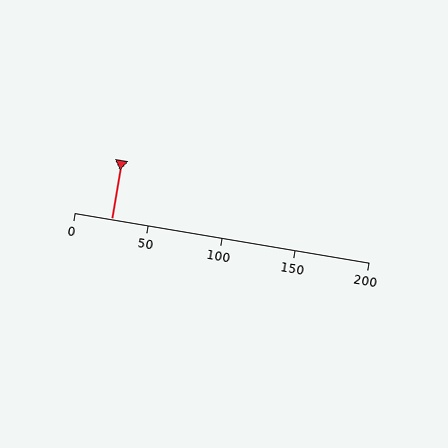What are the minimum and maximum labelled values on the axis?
The axis runs from 0 to 200.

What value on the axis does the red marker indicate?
The marker indicates approximately 25.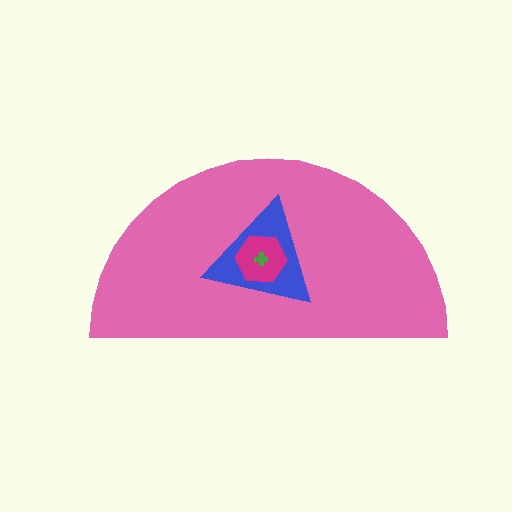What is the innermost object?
The green cross.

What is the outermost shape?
The pink semicircle.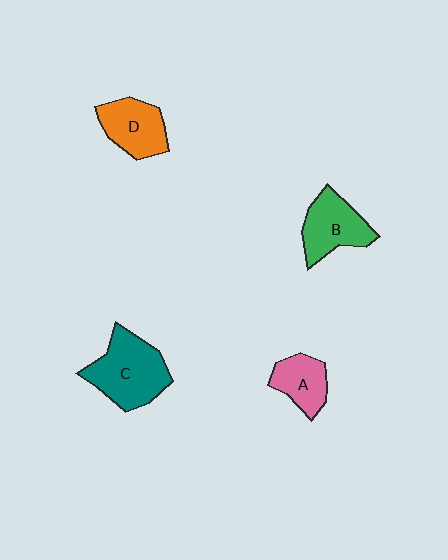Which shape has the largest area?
Shape C (teal).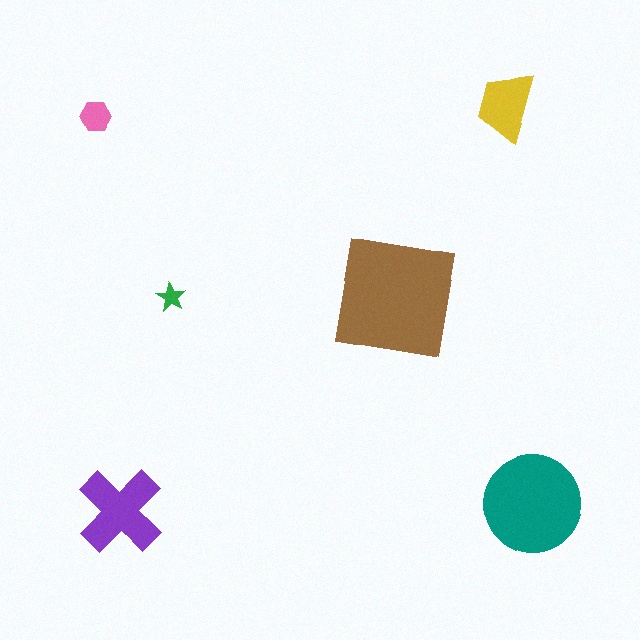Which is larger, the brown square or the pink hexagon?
The brown square.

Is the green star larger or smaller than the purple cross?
Smaller.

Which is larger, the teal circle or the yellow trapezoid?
The teal circle.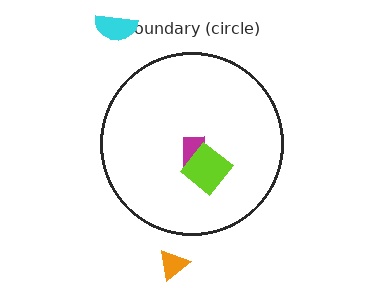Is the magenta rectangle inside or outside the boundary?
Inside.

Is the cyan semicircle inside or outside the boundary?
Outside.